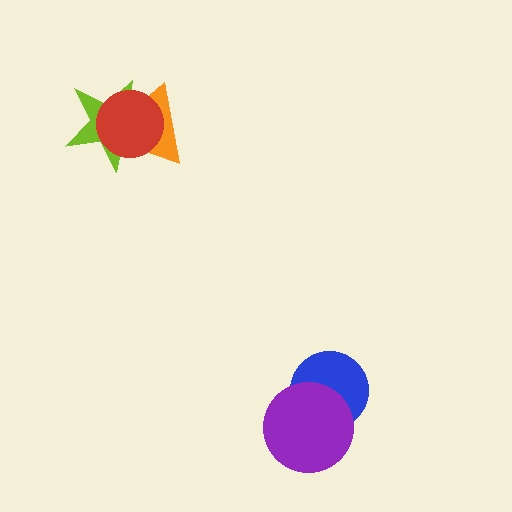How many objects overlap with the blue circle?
1 object overlaps with the blue circle.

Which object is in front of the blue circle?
The purple circle is in front of the blue circle.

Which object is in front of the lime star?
The red circle is in front of the lime star.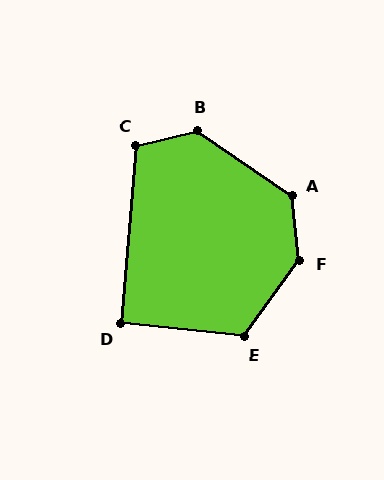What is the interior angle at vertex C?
Approximately 109 degrees (obtuse).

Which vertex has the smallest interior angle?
D, at approximately 91 degrees.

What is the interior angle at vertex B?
Approximately 132 degrees (obtuse).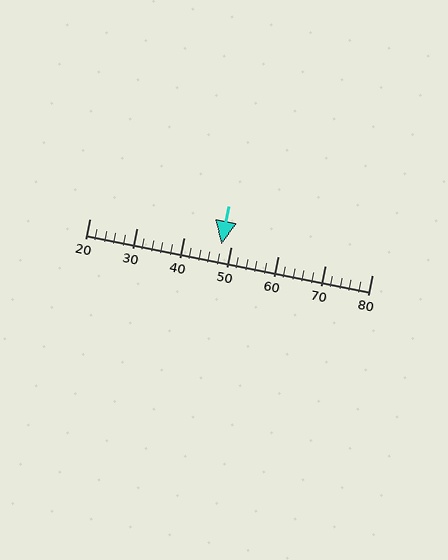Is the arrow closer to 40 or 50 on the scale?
The arrow is closer to 50.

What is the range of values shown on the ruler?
The ruler shows values from 20 to 80.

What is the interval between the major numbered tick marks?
The major tick marks are spaced 10 units apart.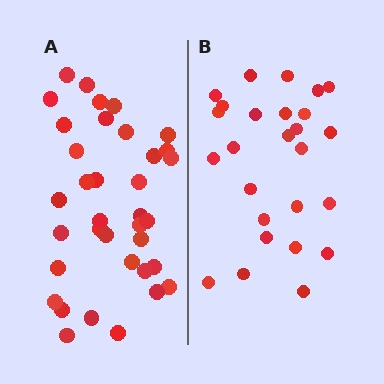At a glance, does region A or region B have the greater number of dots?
Region A (the left region) has more dots.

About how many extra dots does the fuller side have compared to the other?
Region A has roughly 10 or so more dots than region B.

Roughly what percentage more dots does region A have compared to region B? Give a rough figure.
About 40% more.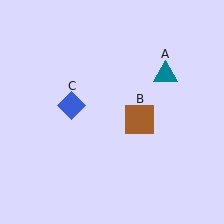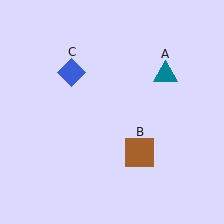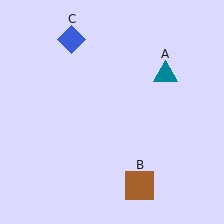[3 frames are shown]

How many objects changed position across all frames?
2 objects changed position: brown square (object B), blue diamond (object C).